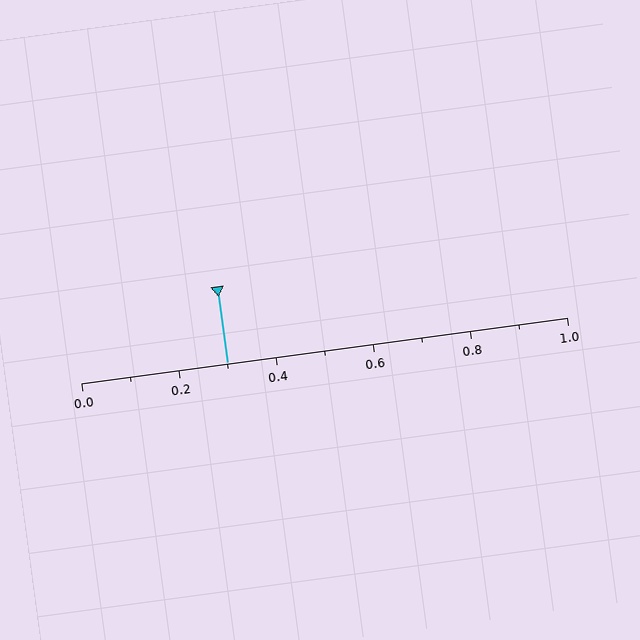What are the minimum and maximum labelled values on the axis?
The axis runs from 0.0 to 1.0.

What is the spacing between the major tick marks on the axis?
The major ticks are spaced 0.2 apart.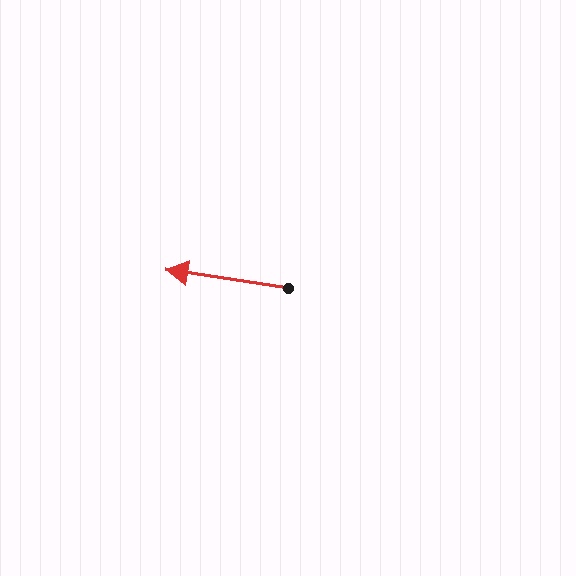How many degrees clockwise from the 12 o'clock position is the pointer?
Approximately 279 degrees.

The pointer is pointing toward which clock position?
Roughly 9 o'clock.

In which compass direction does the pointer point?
West.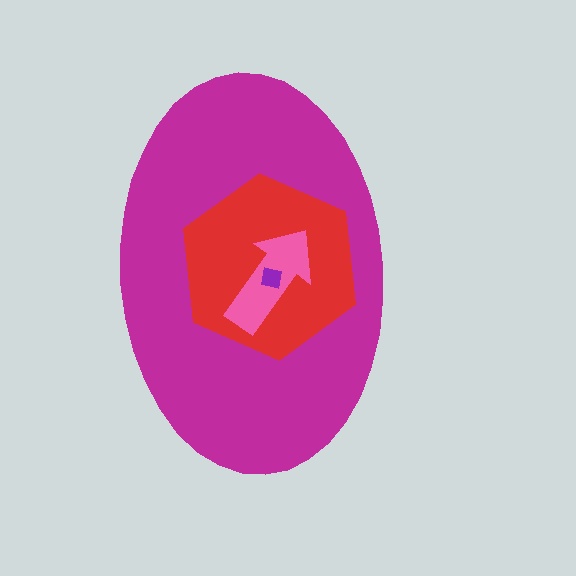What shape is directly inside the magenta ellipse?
The red hexagon.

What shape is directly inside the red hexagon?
The pink arrow.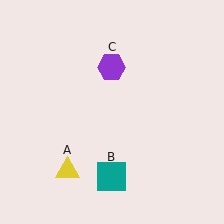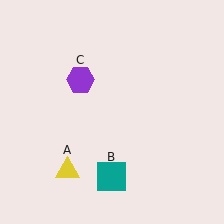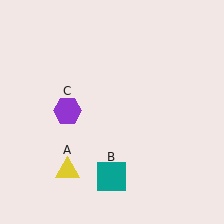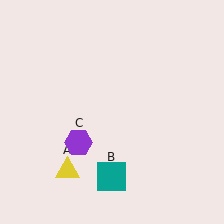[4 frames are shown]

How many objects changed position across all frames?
1 object changed position: purple hexagon (object C).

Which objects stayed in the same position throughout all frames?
Yellow triangle (object A) and teal square (object B) remained stationary.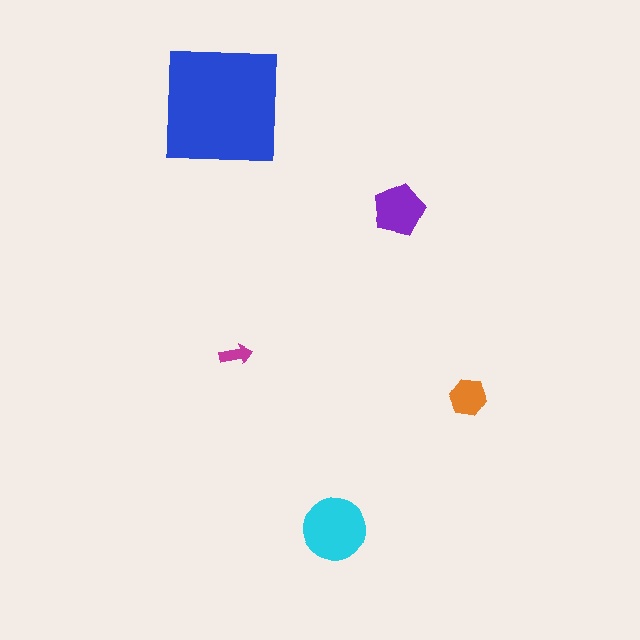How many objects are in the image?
There are 5 objects in the image.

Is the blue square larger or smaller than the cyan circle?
Larger.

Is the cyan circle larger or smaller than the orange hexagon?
Larger.